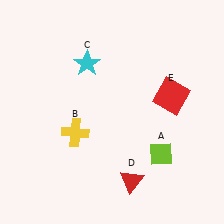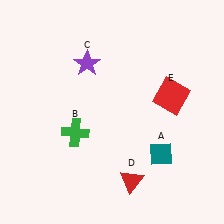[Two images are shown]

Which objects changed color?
A changed from lime to teal. B changed from yellow to green. C changed from cyan to purple.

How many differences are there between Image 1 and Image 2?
There are 3 differences between the two images.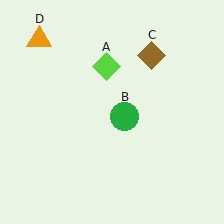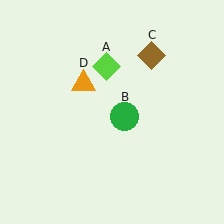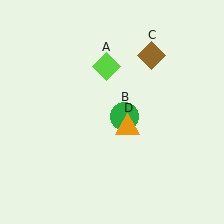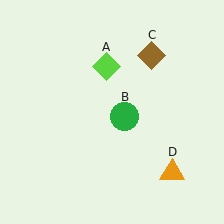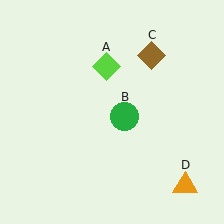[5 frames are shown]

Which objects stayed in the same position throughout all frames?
Lime diamond (object A) and green circle (object B) and brown diamond (object C) remained stationary.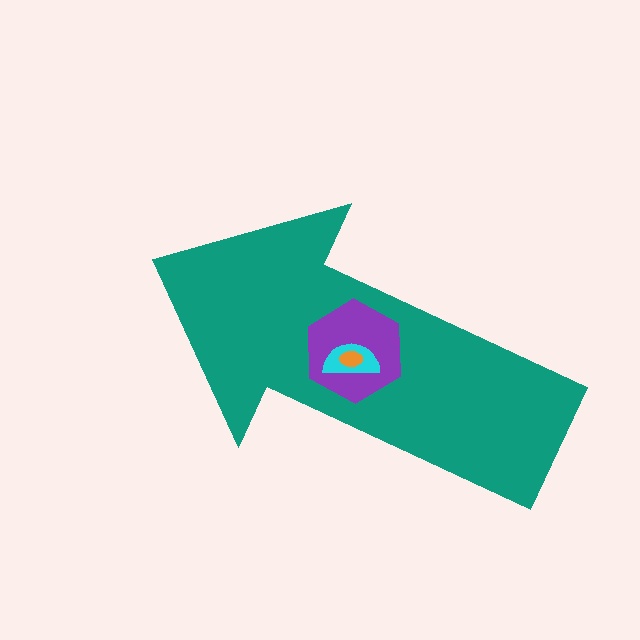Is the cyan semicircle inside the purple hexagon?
Yes.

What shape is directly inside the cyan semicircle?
The orange ellipse.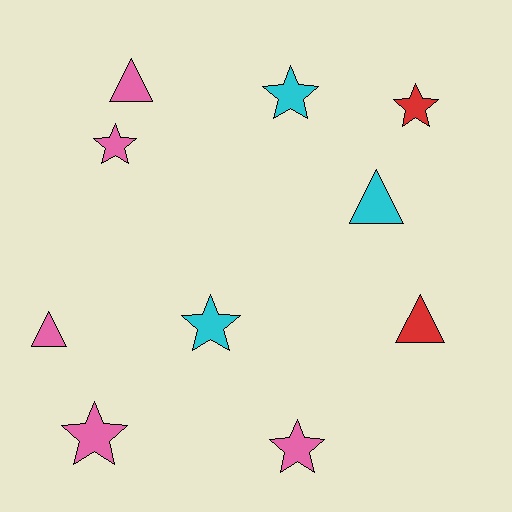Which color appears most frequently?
Pink, with 5 objects.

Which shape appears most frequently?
Star, with 6 objects.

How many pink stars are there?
There are 3 pink stars.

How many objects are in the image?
There are 10 objects.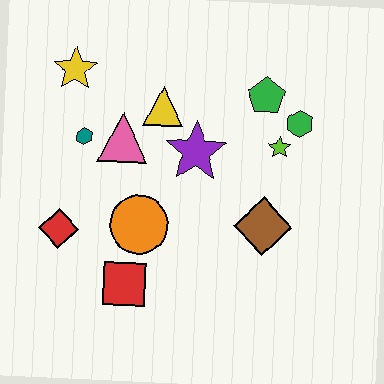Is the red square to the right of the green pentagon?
No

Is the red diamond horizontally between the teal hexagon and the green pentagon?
No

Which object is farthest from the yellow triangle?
The red square is farthest from the yellow triangle.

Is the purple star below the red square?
No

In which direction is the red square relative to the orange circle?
The red square is below the orange circle.